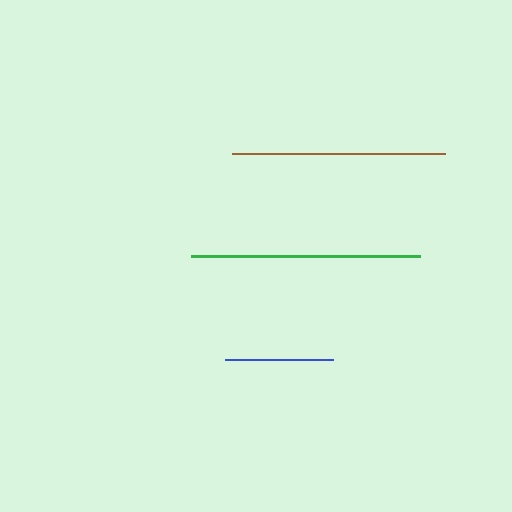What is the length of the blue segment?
The blue segment is approximately 109 pixels long.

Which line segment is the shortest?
The blue line is the shortest at approximately 109 pixels.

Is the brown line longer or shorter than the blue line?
The brown line is longer than the blue line.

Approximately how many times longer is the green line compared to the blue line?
The green line is approximately 2.1 times the length of the blue line.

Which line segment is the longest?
The green line is the longest at approximately 229 pixels.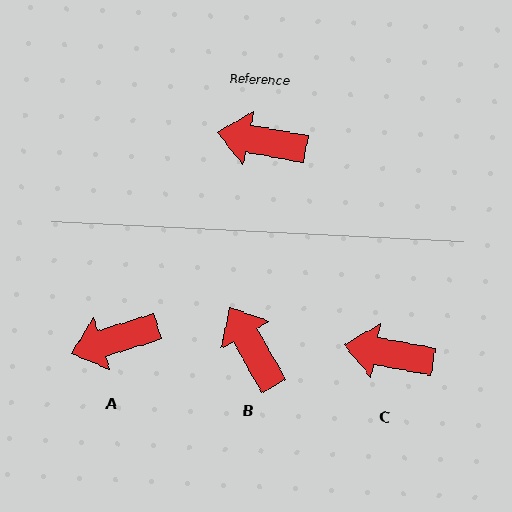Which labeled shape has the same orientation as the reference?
C.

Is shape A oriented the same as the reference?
No, it is off by about 28 degrees.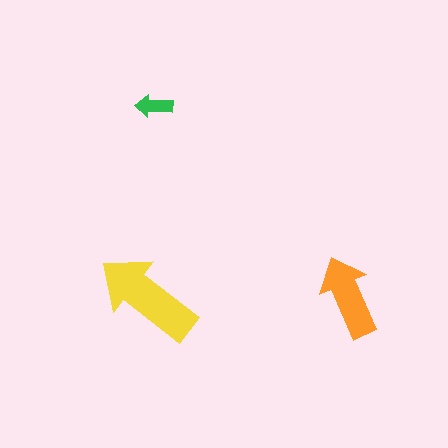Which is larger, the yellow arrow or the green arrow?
The yellow one.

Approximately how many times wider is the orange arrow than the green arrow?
About 2 times wider.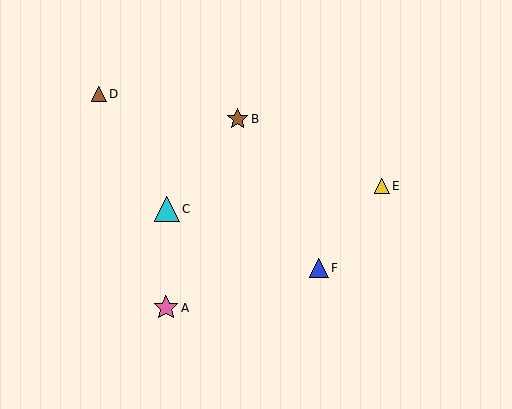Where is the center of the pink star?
The center of the pink star is at (166, 308).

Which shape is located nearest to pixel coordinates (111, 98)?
The brown triangle (labeled D) at (99, 94) is nearest to that location.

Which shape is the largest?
The pink star (labeled A) is the largest.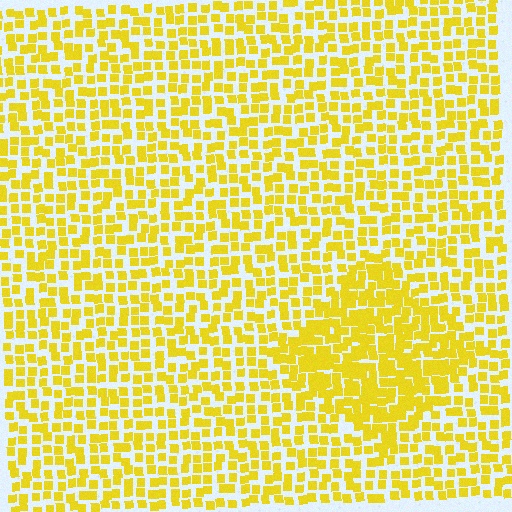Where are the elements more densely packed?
The elements are more densely packed inside the diamond boundary.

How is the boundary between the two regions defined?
The boundary is defined by a change in element density (approximately 1.7x ratio). All elements are the same color, size, and shape.